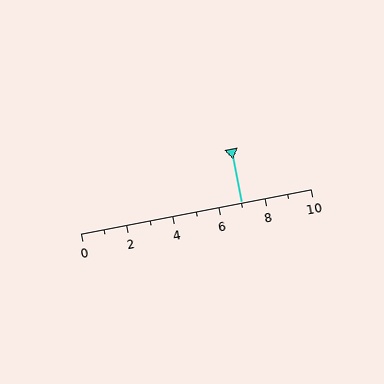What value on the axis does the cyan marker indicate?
The marker indicates approximately 7.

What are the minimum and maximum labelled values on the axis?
The axis runs from 0 to 10.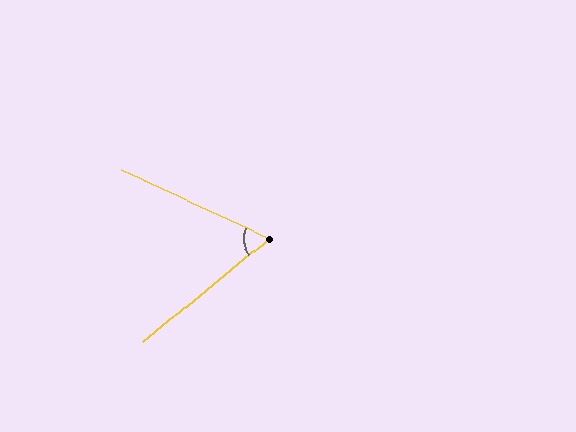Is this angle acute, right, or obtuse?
It is acute.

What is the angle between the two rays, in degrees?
Approximately 64 degrees.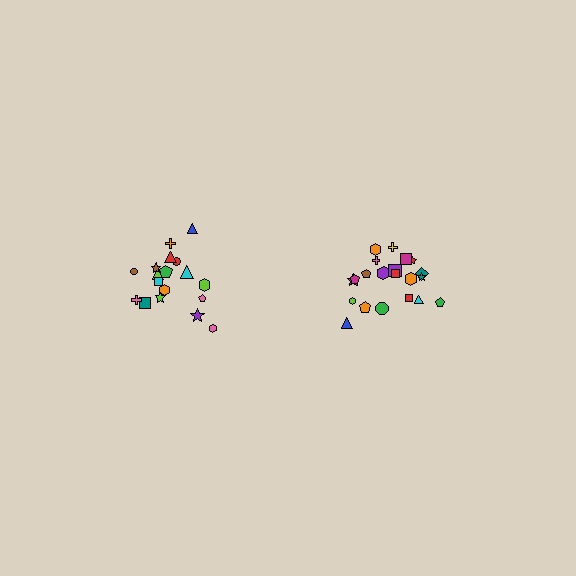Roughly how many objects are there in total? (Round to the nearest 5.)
Roughly 40 objects in total.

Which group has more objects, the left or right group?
The right group.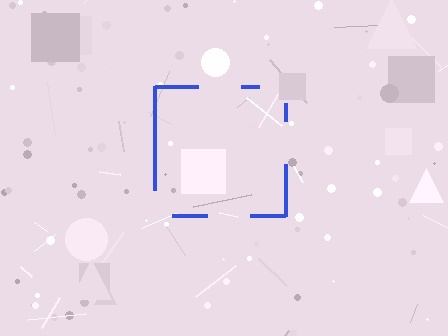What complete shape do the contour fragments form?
The contour fragments form a square.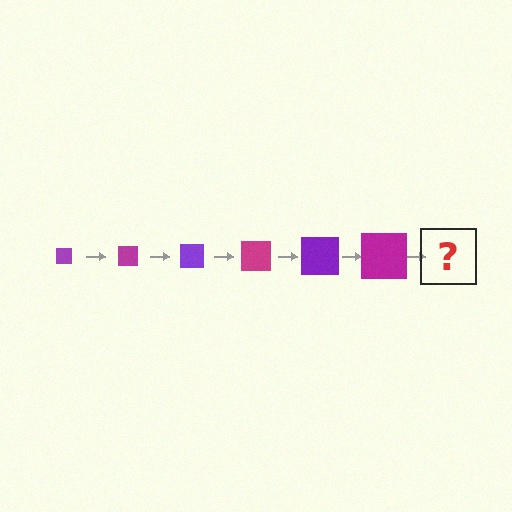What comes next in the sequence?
The next element should be a purple square, larger than the previous one.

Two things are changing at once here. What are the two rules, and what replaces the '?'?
The two rules are that the square grows larger each step and the color cycles through purple and magenta. The '?' should be a purple square, larger than the previous one.